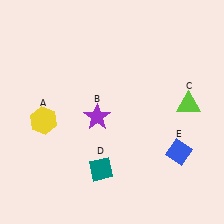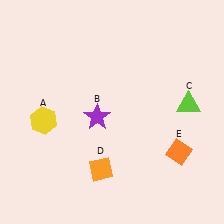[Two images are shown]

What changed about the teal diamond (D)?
In Image 1, D is teal. In Image 2, it changed to orange.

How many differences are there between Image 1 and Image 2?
There are 2 differences between the two images.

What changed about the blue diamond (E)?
In Image 1, E is blue. In Image 2, it changed to orange.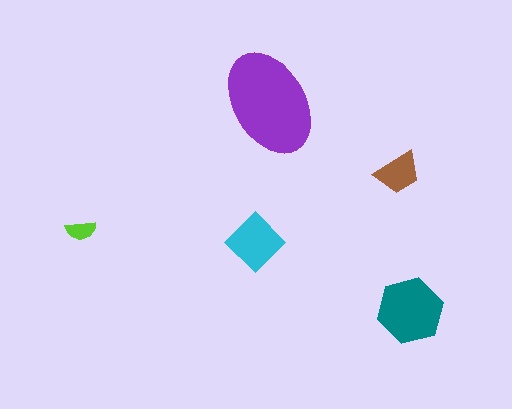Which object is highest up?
The purple ellipse is topmost.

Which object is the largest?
The purple ellipse.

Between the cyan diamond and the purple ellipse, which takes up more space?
The purple ellipse.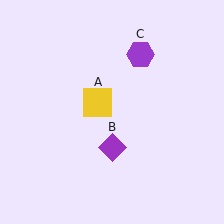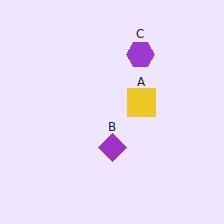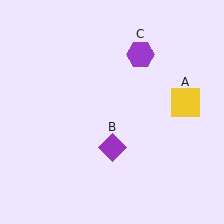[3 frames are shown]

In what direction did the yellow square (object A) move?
The yellow square (object A) moved right.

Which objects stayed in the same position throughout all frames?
Purple diamond (object B) and purple hexagon (object C) remained stationary.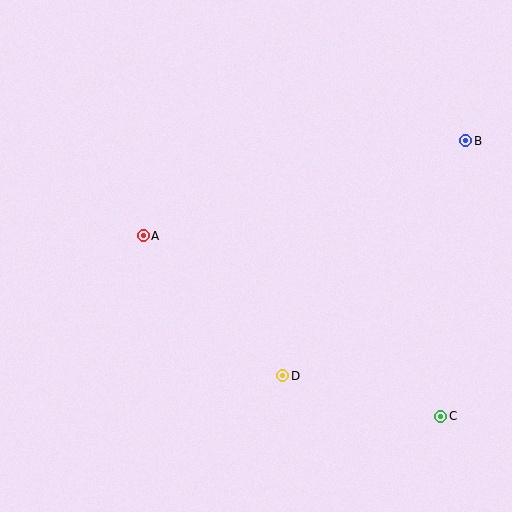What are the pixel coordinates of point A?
Point A is at (143, 236).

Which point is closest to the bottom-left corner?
Point A is closest to the bottom-left corner.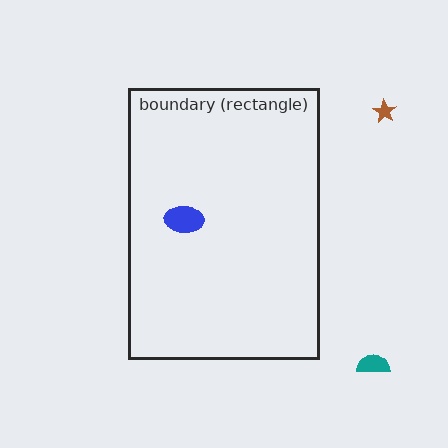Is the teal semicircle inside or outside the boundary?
Outside.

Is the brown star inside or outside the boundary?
Outside.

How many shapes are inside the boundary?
1 inside, 2 outside.